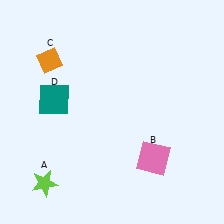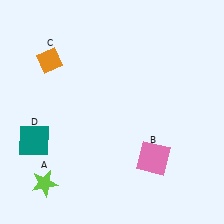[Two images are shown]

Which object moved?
The teal square (D) moved down.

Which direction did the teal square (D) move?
The teal square (D) moved down.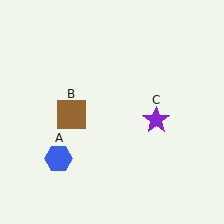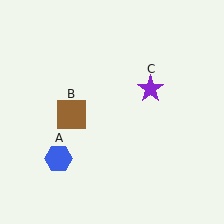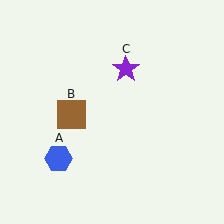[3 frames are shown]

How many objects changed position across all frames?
1 object changed position: purple star (object C).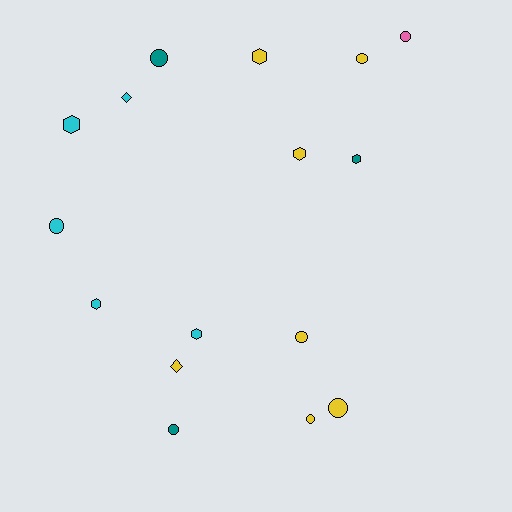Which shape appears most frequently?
Circle, with 8 objects.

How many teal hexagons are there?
There is 1 teal hexagon.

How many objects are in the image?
There are 16 objects.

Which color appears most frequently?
Yellow, with 7 objects.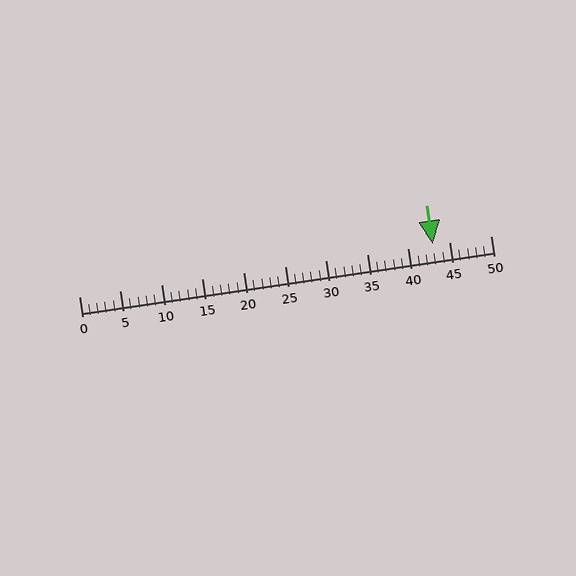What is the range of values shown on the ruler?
The ruler shows values from 0 to 50.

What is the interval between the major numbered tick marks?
The major tick marks are spaced 5 units apart.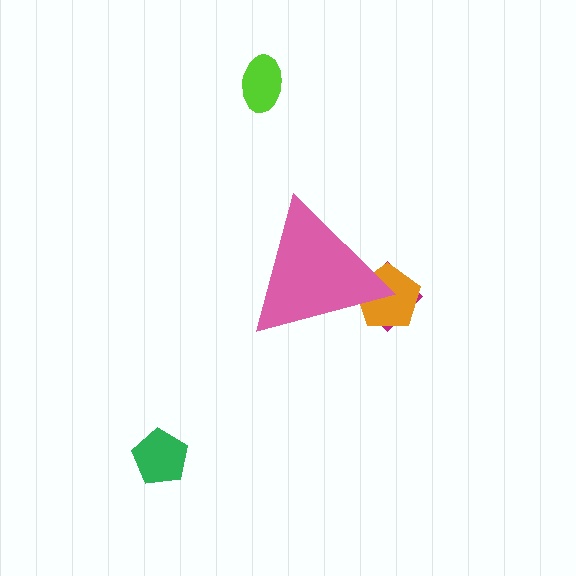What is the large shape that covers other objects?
A pink triangle.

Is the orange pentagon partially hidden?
Yes, the orange pentagon is partially hidden behind the pink triangle.